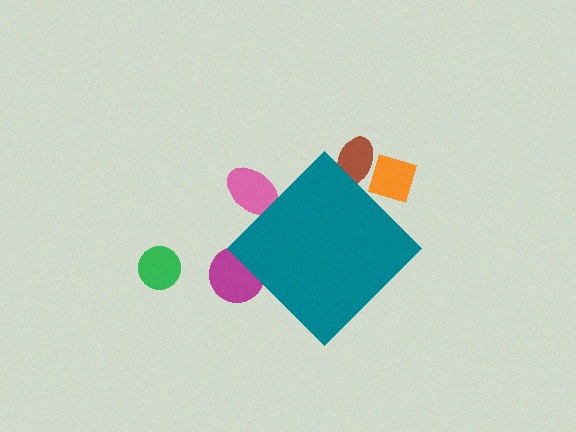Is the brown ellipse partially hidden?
Yes, the brown ellipse is partially hidden behind the teal diamond.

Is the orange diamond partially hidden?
Yes, the orange diamond is partially hidden behind the teal diamond.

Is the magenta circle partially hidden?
Yes, the magenta circle is partially hidden behind the teal diamond.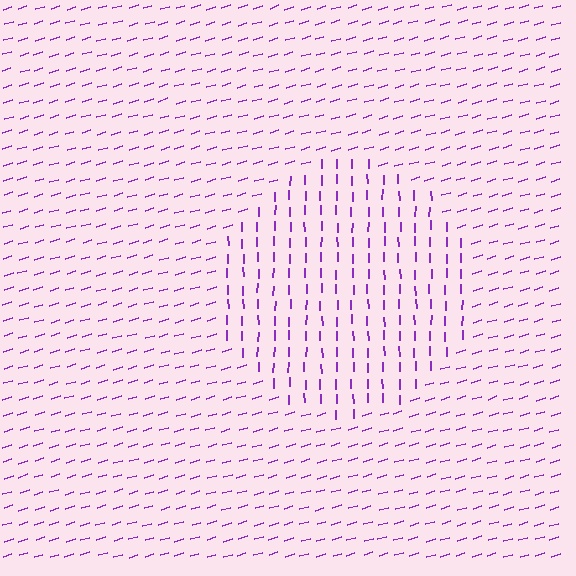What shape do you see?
I see a circle.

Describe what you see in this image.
The image is filled with small purple line segments. A circle region in the image has lines oriented differently from the surrounding lines, creating a visible texture boundary.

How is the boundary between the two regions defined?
The boundary is defined purely by a change in line orientation (approximately 74 degrees difference). All lines are the same color and thickness.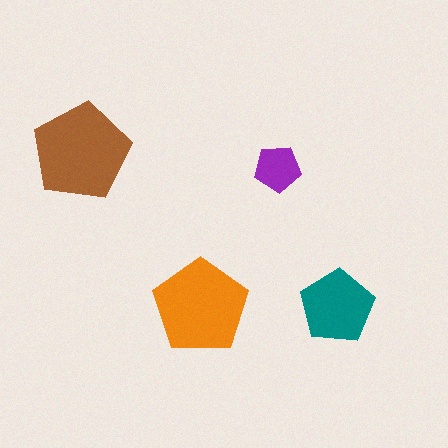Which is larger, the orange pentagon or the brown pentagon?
The brown one.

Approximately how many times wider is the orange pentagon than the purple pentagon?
About 2 times wider.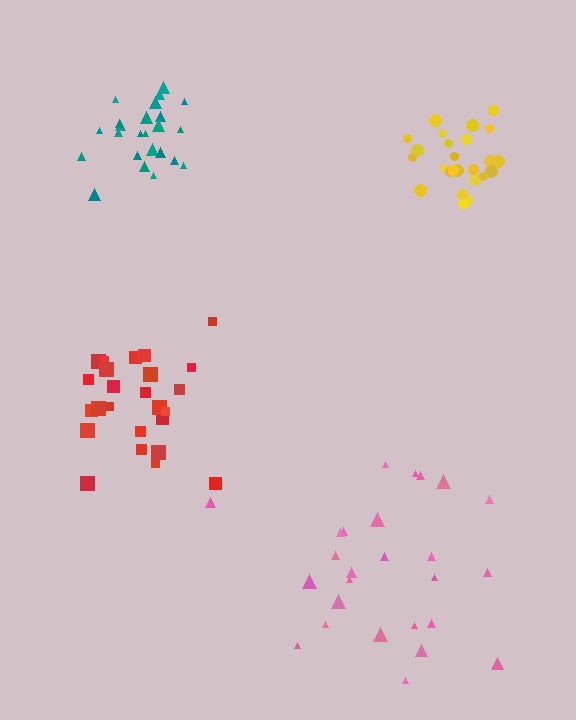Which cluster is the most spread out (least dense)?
Pink.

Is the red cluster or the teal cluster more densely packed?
Teal.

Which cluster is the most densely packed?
Yellow.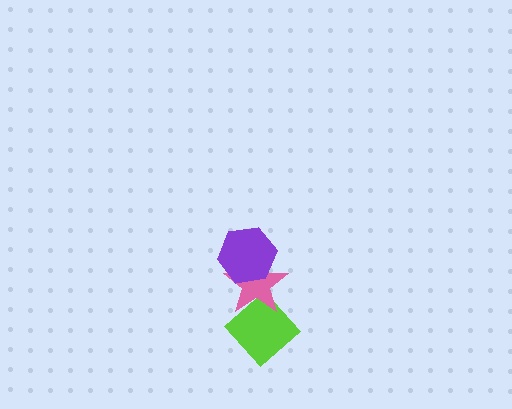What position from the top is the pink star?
The pink star is 2nd from the top.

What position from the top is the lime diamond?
The lime diamond is 3rd from the top.